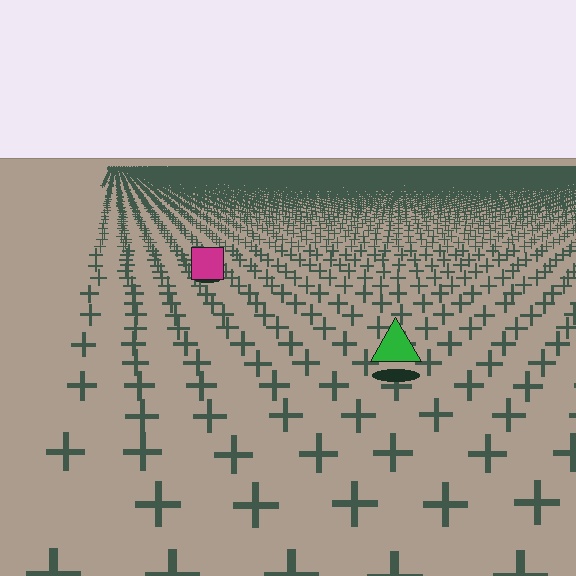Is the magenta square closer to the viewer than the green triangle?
No. The green triangle is closer — you can tell from the texture gradient: the ground texture is coarser near it.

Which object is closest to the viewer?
The green triangle is closest. The texture marks near it are larger and more spread out.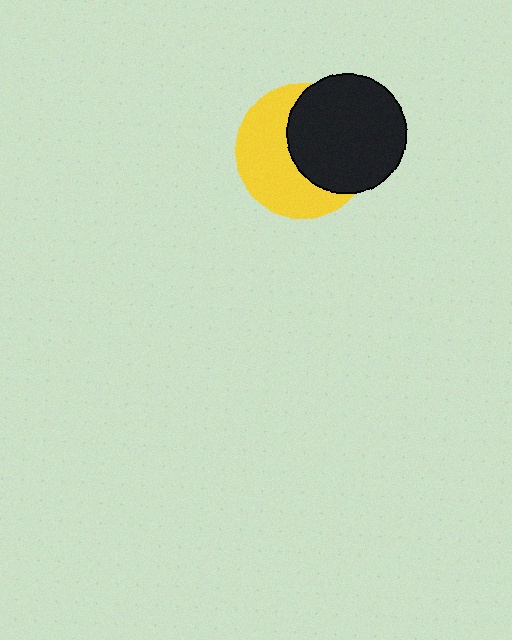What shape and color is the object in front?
The object in front is a black circle.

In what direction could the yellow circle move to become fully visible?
The yellow circle could move left. That would shift it out from behind the black circle entirely.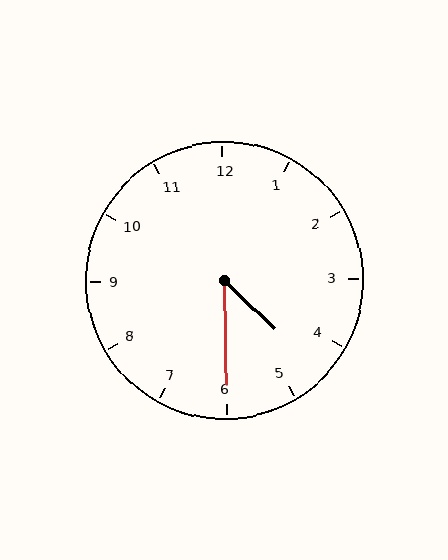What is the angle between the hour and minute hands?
Approximately 45 degrees.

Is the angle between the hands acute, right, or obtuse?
It is acute.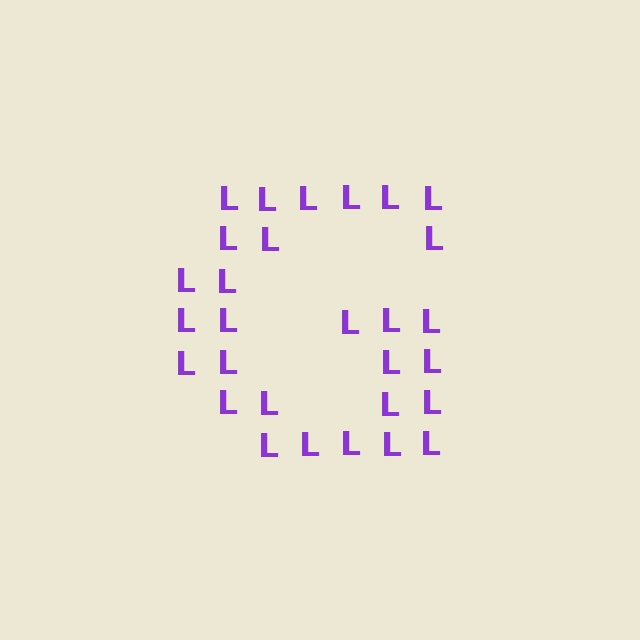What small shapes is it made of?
It is made of small letter L's.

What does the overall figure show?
The overall figure shows the letter G.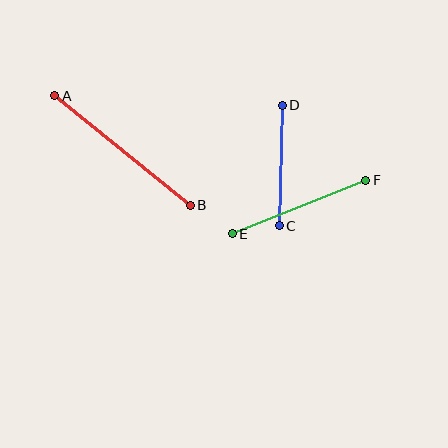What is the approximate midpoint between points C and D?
The midpoint is at approximately (281, 165) pixels.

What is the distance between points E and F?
The distance is approximately 144 pixels.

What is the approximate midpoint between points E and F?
The midpoint is at approximately (299, 207) pixels.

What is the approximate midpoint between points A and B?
The midpoint is at approximately (123, 151) pixels.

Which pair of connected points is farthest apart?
Points A and B are farthest apart.